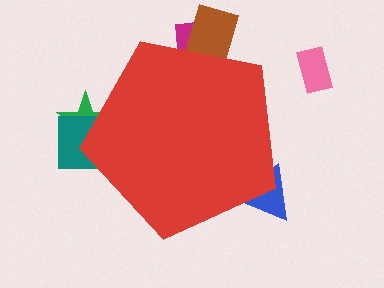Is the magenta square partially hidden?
Yes, the magenta square is partially hidden behind the red pentagon.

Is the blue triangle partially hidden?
Yes, the blue triangle is partially hidden behind the red pentagon.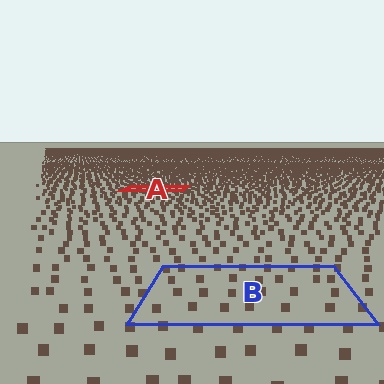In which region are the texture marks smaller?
The texture marks are smaller in region A, because it is farther away.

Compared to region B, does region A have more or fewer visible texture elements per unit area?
Region A has more texture elements per unit area — they are packed more densely because it is farther away.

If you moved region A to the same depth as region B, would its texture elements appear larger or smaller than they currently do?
They would appear larger. At a closer depth, the same texture elements are projected at a bigger on-screen size.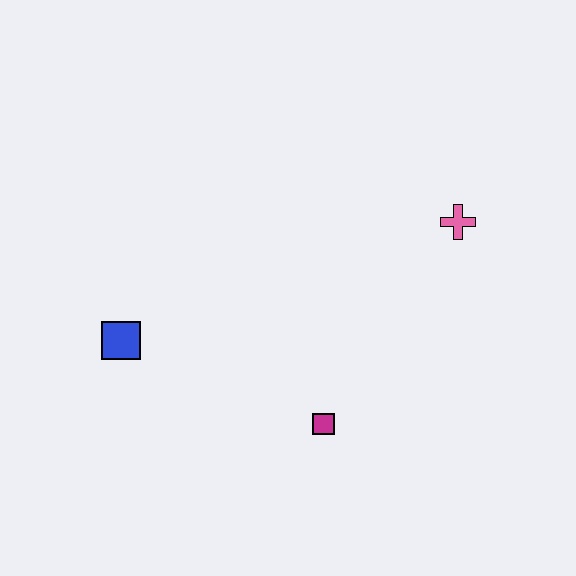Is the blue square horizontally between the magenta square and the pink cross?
No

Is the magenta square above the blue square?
No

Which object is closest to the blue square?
The magenta square is closest to the blue square.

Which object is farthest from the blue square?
The pink cross is farthest from the blue square.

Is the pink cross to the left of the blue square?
No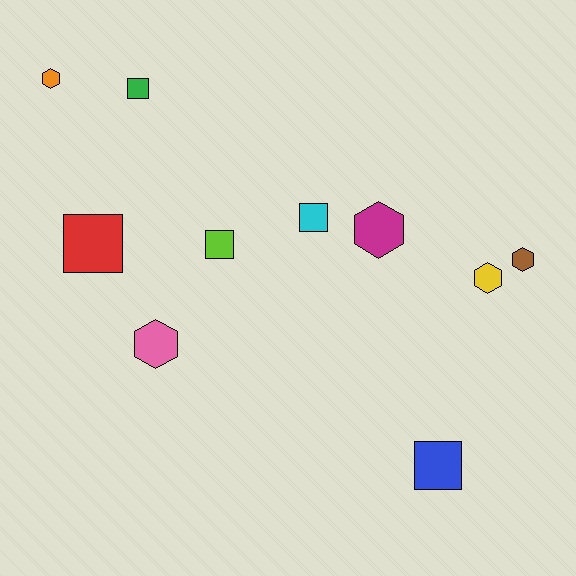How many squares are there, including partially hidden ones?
There are 5 squares.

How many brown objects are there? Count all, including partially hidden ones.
There is 1 brown object.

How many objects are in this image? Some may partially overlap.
There are 10 objects.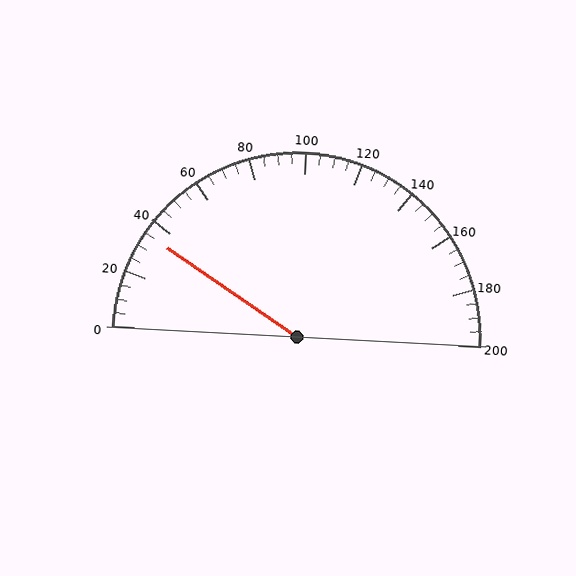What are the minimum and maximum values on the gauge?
The gauge ranges from 0 to 200.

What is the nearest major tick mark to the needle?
The nearest major tick mark is 40.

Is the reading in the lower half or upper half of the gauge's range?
The reading is in the lower half of the range (0 to 200).